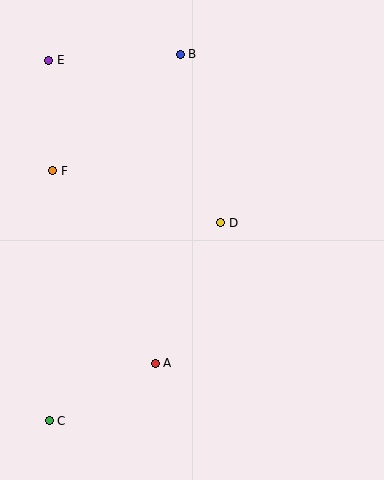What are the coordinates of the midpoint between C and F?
The midpoint between C and F is at (51, 296).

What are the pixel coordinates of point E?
Point E is at (49, 60).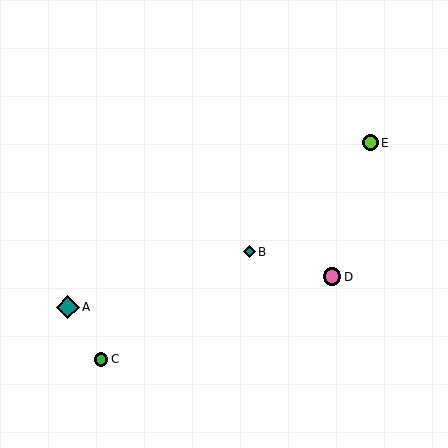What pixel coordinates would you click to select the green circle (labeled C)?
Click at (101, 359) to select the green circle C.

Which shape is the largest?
The teal diamond (labeled A) is the largest.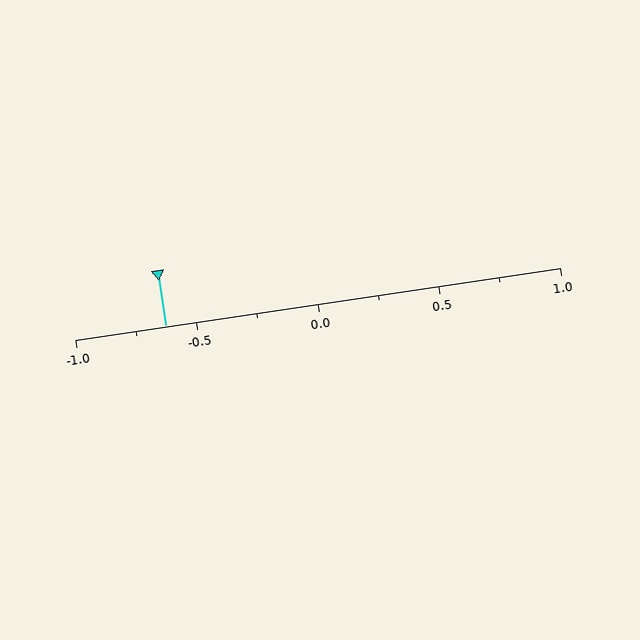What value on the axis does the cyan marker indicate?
The marker indicates approximately -0.62.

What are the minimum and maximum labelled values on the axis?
The axis runs from -1.0 to 1.0.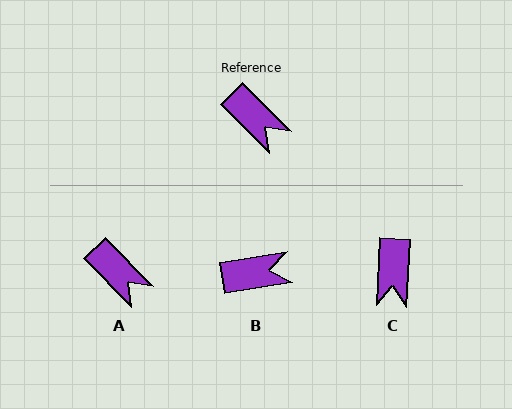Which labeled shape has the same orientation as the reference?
A.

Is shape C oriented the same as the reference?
No, it is off by about 48 degrees.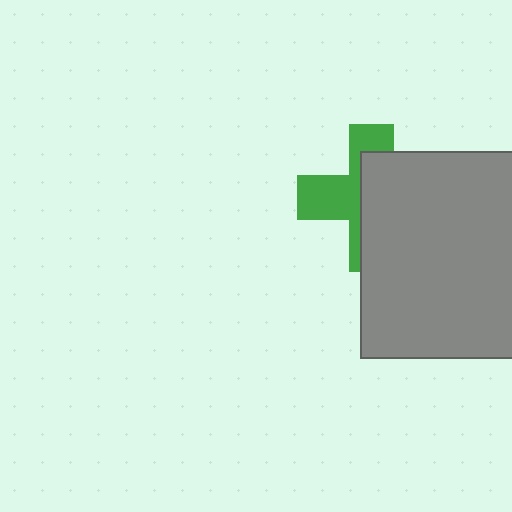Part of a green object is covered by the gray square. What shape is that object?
It is a cross.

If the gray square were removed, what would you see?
You would see the complete green cross.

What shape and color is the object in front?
The object in front is a gray square.